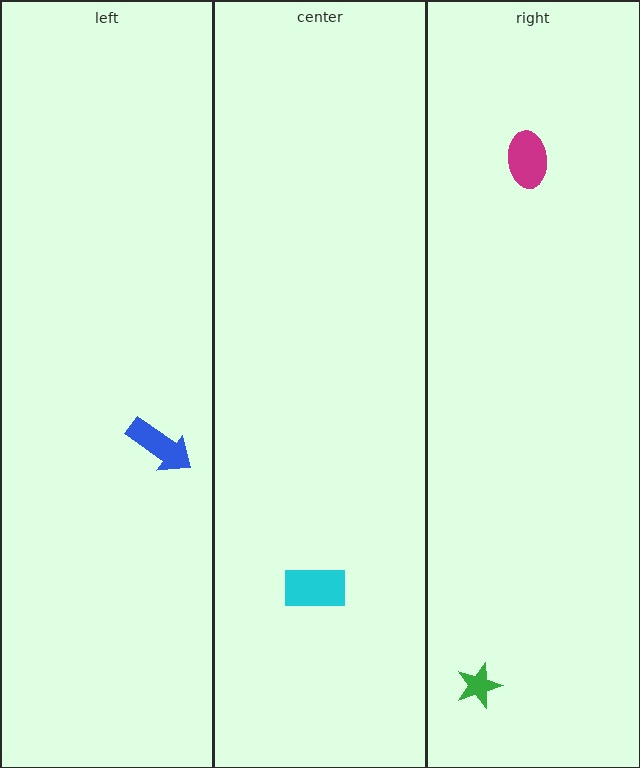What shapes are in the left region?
The blue arrow.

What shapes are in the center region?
The cyan rectangle.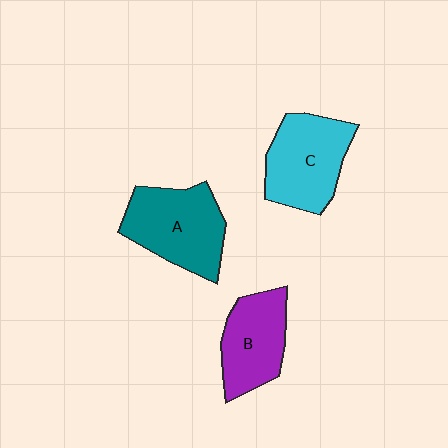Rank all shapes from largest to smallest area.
From largest to smallest: A (teal), C (cyan), B (purple).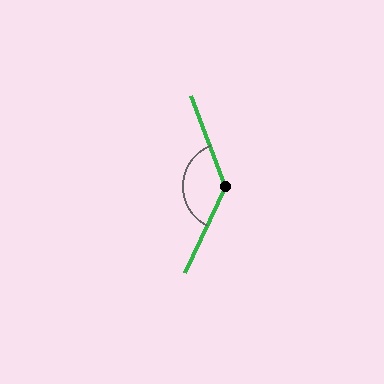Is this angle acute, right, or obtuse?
It is obtuse.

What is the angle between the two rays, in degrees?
Approximately 133 degrees.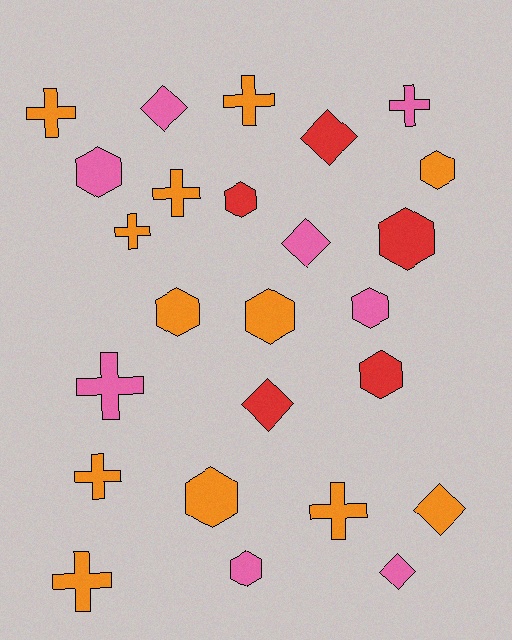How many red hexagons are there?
There are 3 red hexagons.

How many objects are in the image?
There are 25 objects.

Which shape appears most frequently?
Hexagon, with 10 objects.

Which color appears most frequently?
Orange, with 12 objects.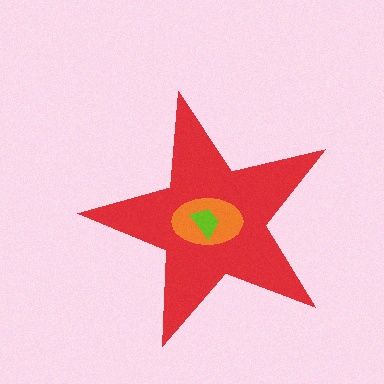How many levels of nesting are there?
3.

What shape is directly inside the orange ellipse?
The lime trapezoid.